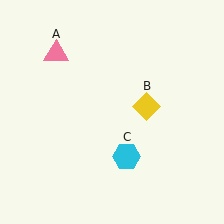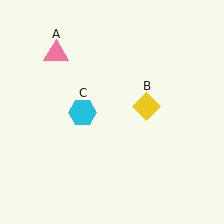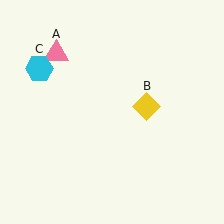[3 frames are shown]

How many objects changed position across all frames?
1 object changed position: cyan hexagon (object C).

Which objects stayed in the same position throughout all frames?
Pink triangle (object A) and yellow diamond (object B) remained stationary.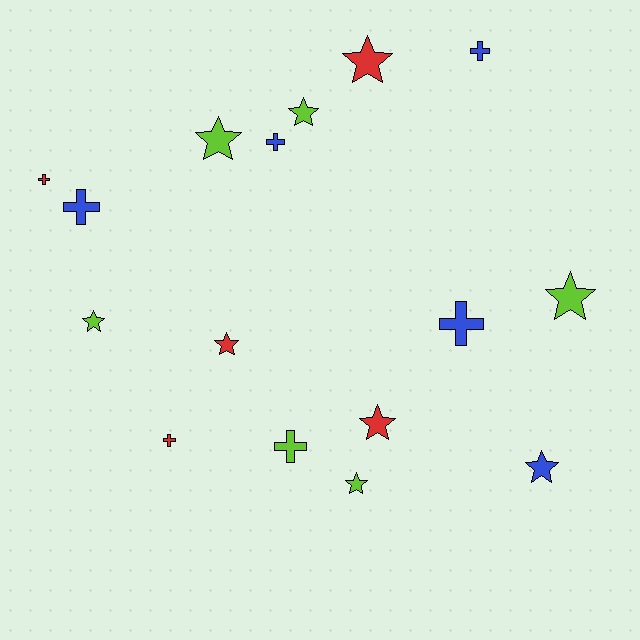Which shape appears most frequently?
Star, with 9 objects.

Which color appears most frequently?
Lime, with 6 objects.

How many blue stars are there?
There is 1 blue star.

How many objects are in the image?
There are 16 objects.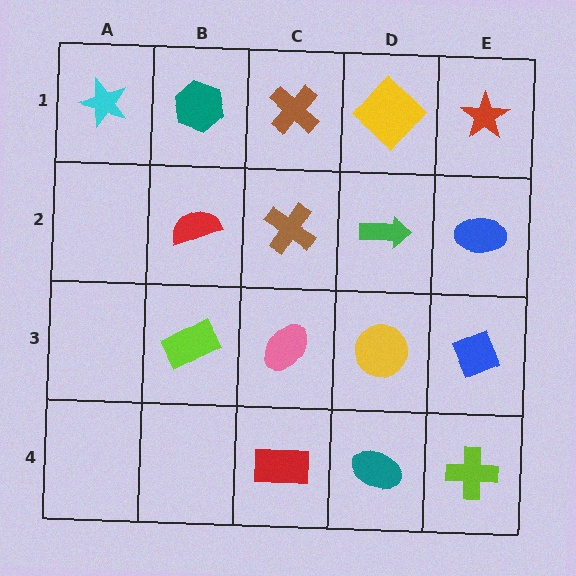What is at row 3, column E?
A blue diamond.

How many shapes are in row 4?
3 shapes.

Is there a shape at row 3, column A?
No, that cell is empty.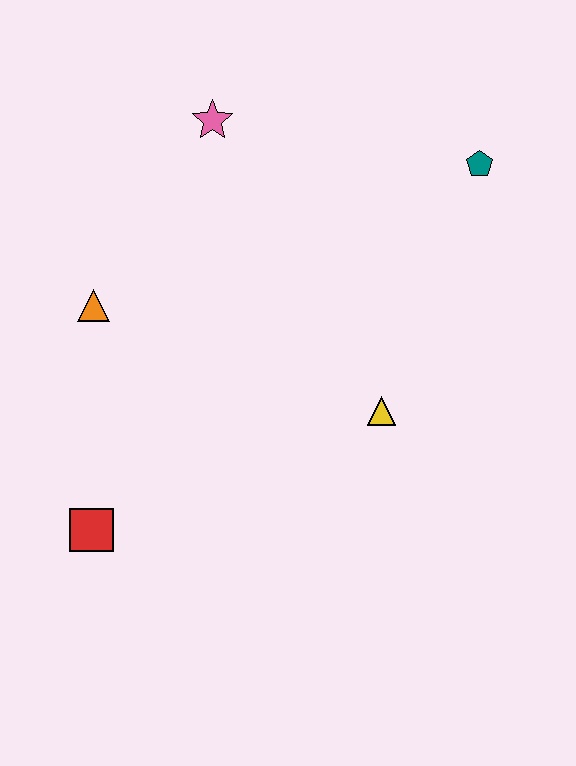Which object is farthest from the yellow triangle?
The pink star is farthest from the yellow triangle.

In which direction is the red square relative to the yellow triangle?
The red square is to the left of the yellow triangle.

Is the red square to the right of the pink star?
No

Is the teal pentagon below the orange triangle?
No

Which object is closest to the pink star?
The orange triangle is closest to the pink star.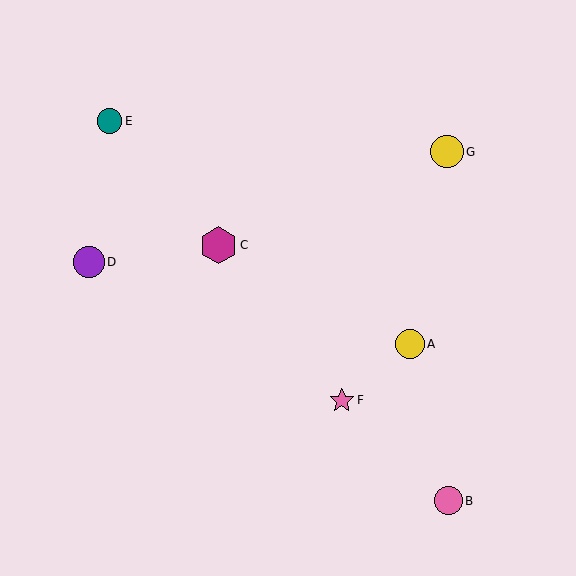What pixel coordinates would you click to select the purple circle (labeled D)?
Click at (89, 262) to select the purple circle D.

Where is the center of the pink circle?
The center of the pink circle is at (448, 501).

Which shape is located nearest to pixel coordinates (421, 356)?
The yellow circle (labeled A) at (410, 344) is nearest to that location.